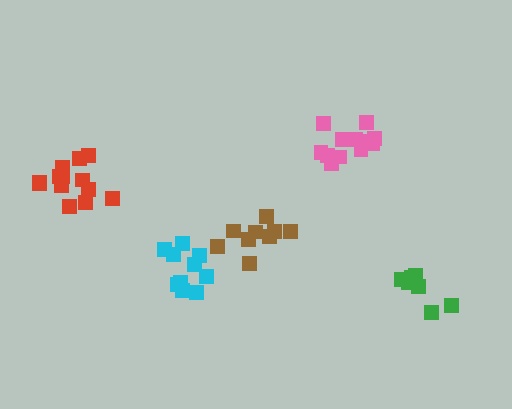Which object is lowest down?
The green cluster is bottommost.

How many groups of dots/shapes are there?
There are 5 groups.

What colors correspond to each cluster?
The clusters are colored: cyan, pink, red, green, brown.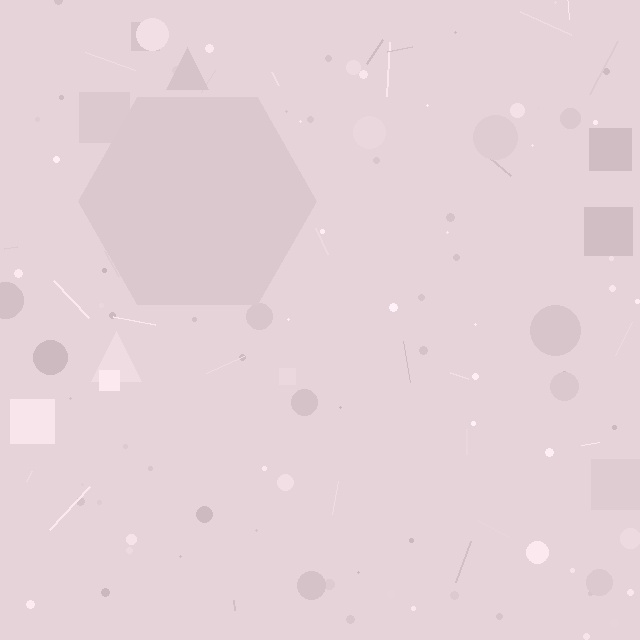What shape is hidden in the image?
A hexagon is hidden in the image.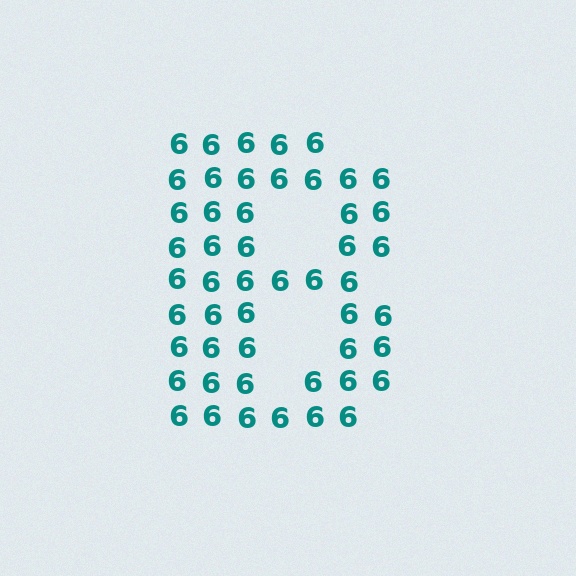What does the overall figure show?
The overall figure shows the letter B.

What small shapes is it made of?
It is made of small digit 6's.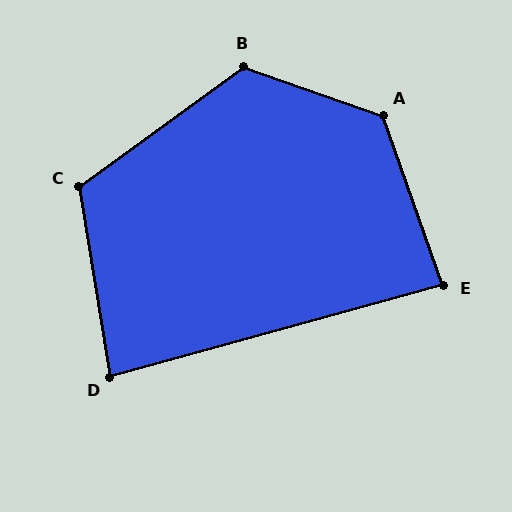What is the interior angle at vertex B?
Approximately 125 degrees (obtuse).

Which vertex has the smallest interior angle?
D, at approximately 84 degrees.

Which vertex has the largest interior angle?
A, at approximately 129 degrees.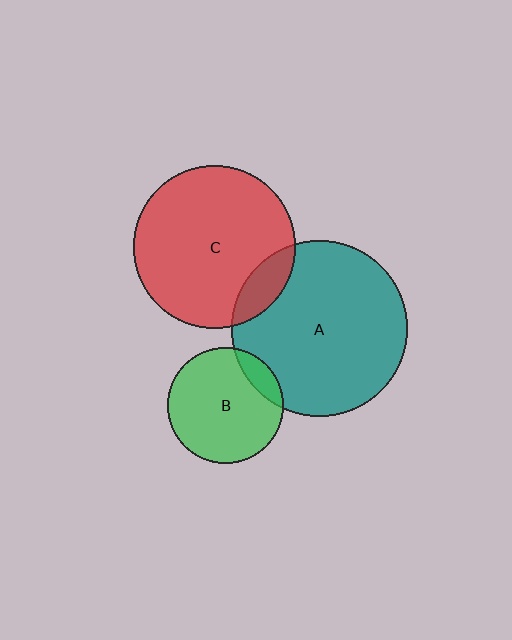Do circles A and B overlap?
Yes.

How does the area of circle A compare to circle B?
Approximately 2.3 times.